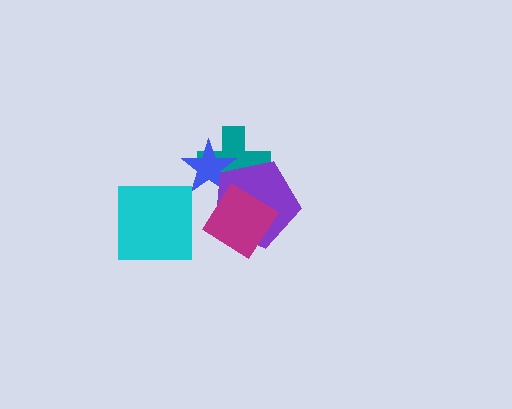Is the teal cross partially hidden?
Yes, it is partially covered by another shape.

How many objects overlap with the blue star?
2 objects overlap with the blue star.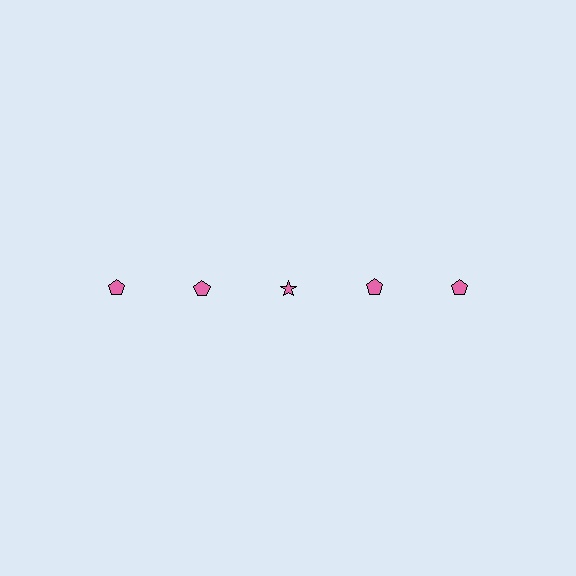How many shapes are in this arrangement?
There are 5 shapes arranged in a grid pattern.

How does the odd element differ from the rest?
It has a different shape: star instead of pentagon.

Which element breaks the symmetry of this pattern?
The pink star in the top row, center column breaks the symmetry. All other shapes are pink pentagons.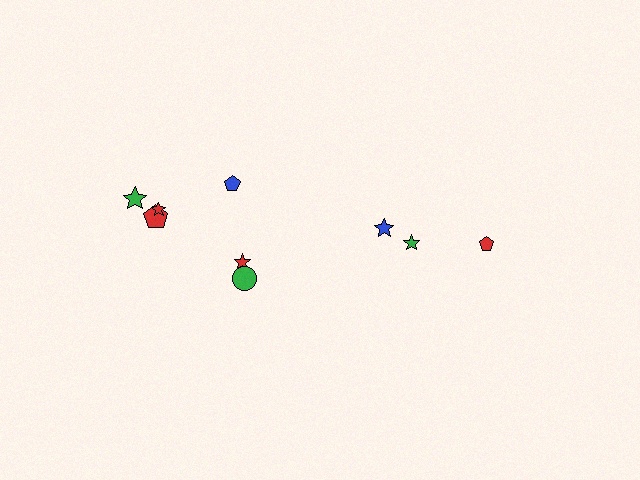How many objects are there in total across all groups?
There are 9 objects.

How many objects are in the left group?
There are 6 objects.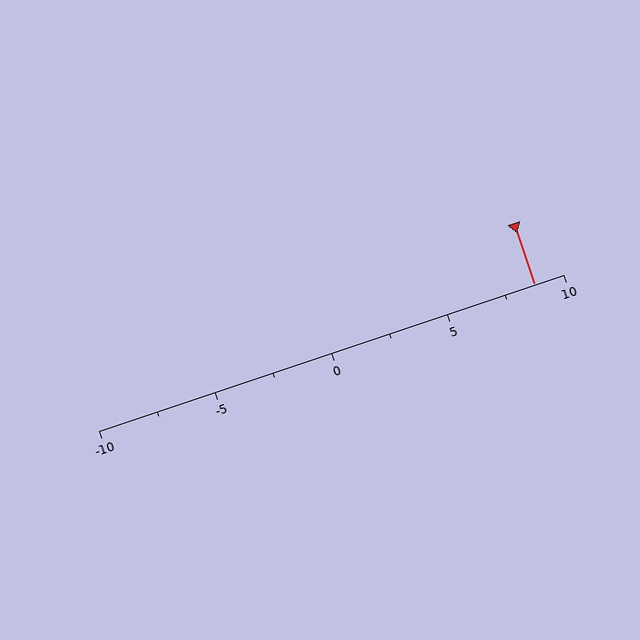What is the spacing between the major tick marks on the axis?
The major ticks are spaced 5 apart.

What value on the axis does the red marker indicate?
The marker indicates approximately 8.8.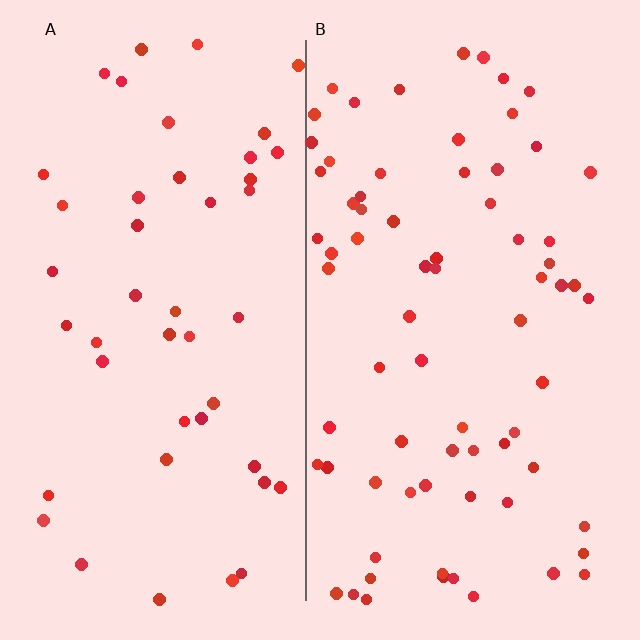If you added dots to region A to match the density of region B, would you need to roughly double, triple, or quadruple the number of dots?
Approximately double.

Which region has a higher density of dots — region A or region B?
B (the right).